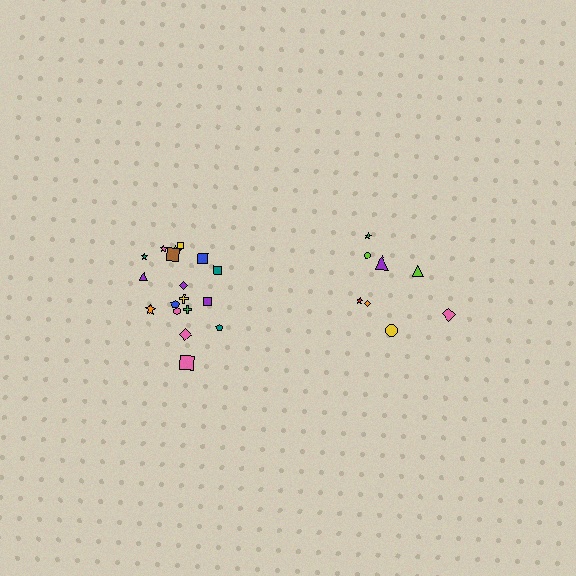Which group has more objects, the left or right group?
The left group.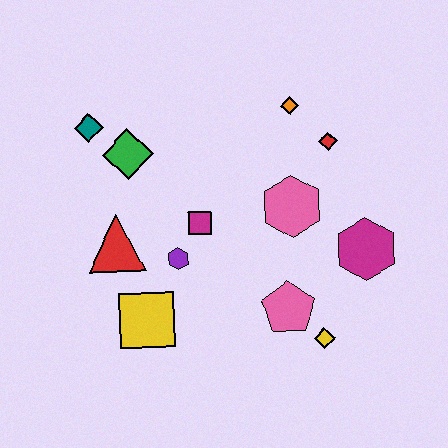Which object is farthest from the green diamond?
The yellow diamond is farthest from the green diamond.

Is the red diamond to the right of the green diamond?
Yes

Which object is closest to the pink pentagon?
The yellow diamond is closest to the pink pentagon.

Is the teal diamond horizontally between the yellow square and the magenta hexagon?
No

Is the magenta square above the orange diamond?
No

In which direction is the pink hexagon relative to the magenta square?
The pink hexagon is to the right of the magenta square.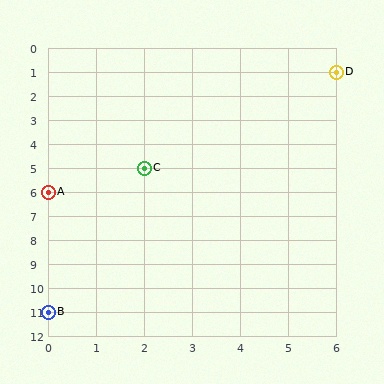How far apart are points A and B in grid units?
Points A and B are 5 rows apart.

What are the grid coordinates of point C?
Point C is at grid coordinates (2, 5).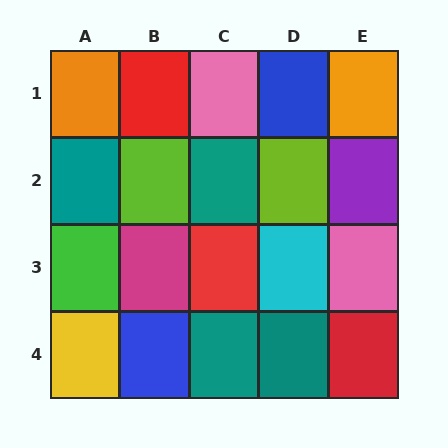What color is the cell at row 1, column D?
Blue.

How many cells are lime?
2 cells are lime.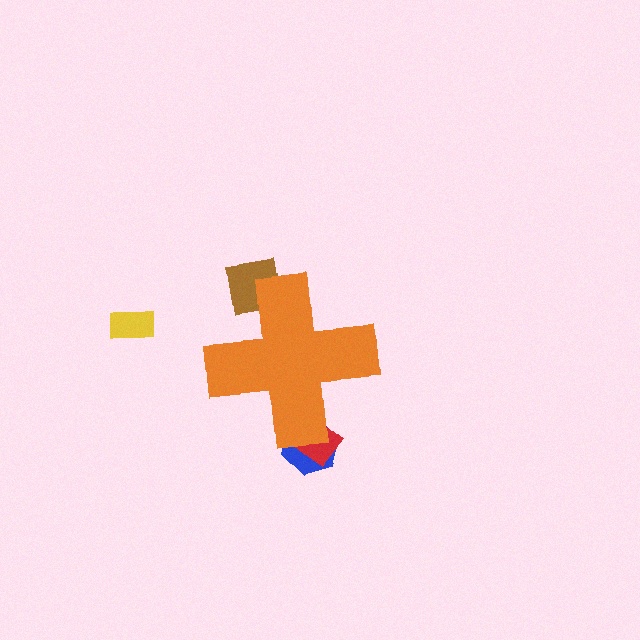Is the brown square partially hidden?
Yes, the brown square is partially hidden behind the orange cross.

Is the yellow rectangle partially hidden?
No, the yellow rectangle is fully visible.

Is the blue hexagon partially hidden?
Yes, the blue hexagon is partially hidden behind the orange cross.